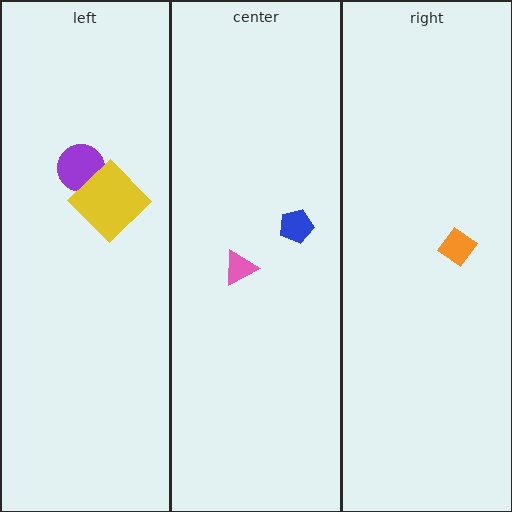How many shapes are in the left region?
2.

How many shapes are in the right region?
1.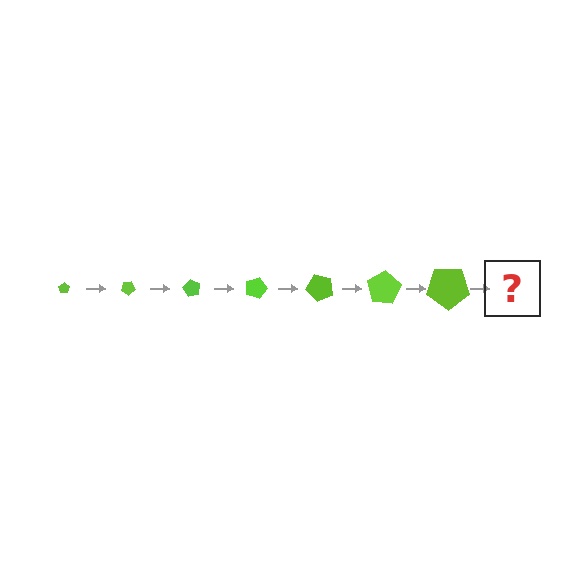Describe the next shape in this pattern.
It should be a pentagon, larger than the previous one and rotated 210 degrees from the start.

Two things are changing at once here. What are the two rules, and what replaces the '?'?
The two rules are that the pentagon grows larger each step and it rotates 30 degrees each step. The '?' should be a pentagon, larger than the previous one and rotated 210 degrees from the start.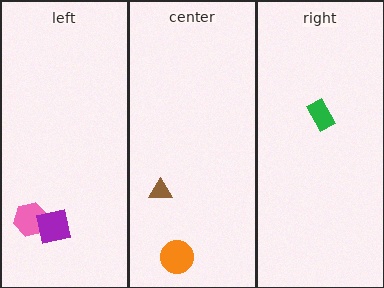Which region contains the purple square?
The left region.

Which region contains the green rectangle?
The right region.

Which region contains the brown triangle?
The center region.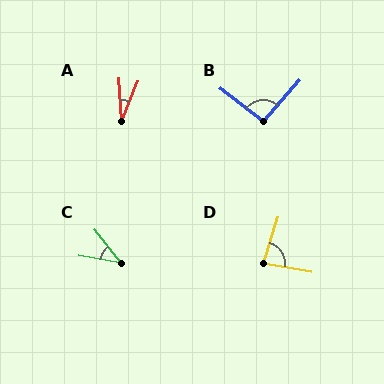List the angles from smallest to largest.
A (25°), C (42°), D (82°), B (94°).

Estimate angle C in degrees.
Approximately 42 degrees.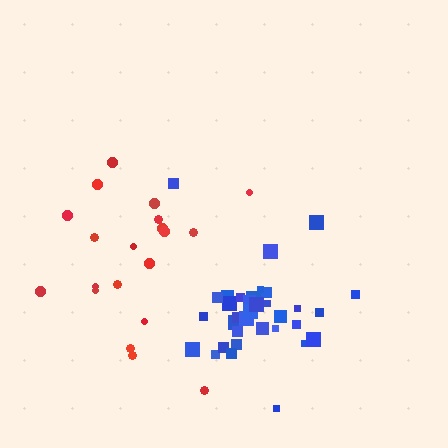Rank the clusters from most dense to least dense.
blue, red.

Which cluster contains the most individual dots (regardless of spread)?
Blue (35).